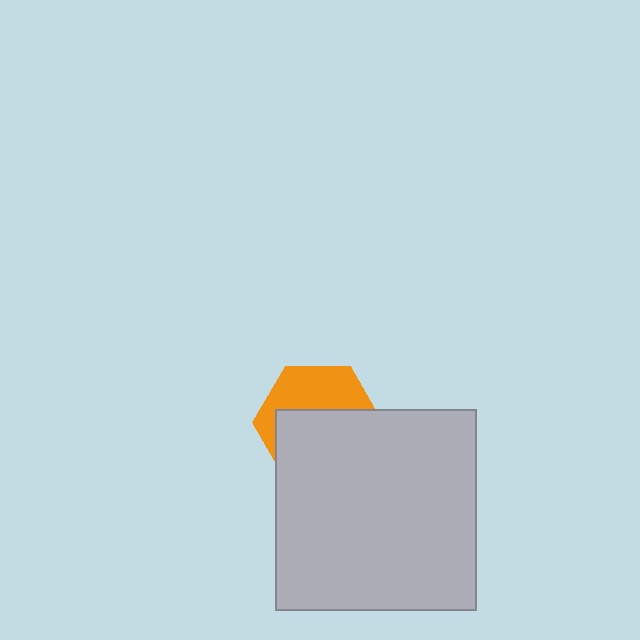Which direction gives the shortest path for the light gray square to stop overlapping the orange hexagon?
Moving down gives the shortest separation.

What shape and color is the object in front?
The object in front is a light gray square.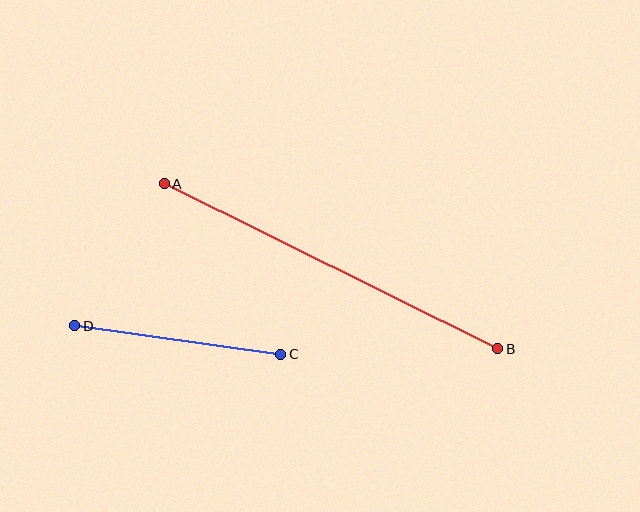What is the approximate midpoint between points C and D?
The midpoint is at approximately (178, 340) pixels.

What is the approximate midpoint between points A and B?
The midpoint is at approximately (331, 266) pixels.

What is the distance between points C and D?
The distance is approximately 208 pixels.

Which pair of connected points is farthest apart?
Points A and B are farthest apart.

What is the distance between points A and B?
The distance is approximately 372 pixels.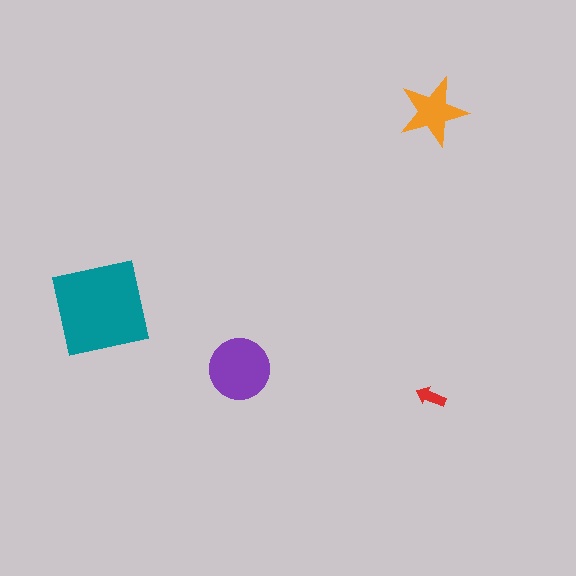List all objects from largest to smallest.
The teal square, the purple circle, the orange star, the red arrow.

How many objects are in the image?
There are 4 objects in the image.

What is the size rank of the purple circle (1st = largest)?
2nd.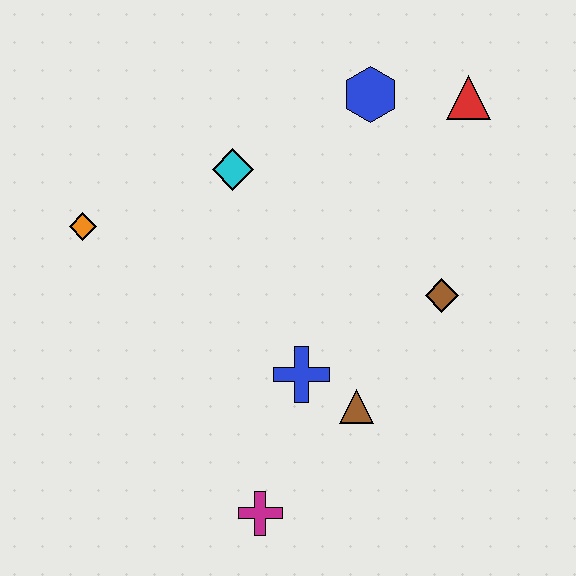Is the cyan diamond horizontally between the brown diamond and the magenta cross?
No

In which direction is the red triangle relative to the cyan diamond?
The red triangle is to the right of the cyan diamond.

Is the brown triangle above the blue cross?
No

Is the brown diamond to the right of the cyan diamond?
Yes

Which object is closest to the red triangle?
The blue hexagon is closest to the red triangle.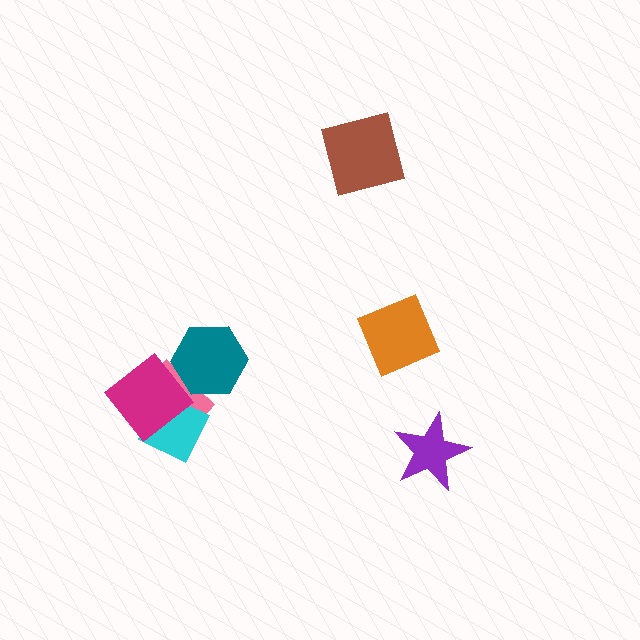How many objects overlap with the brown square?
0 objects overlap with the brown square.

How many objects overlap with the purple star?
0 objects overlap with the purple star.